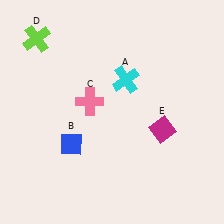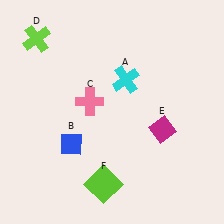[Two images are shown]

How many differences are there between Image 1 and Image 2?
There is 1 difference between the two images.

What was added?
A lime square (F) was added in Image 2.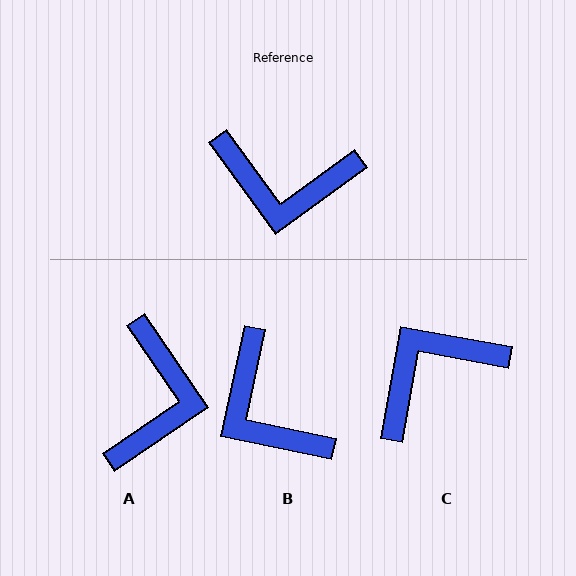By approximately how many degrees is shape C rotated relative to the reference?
Approximately 136 degrees clockwise.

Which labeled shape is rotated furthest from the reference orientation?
C, about 136 degrees away.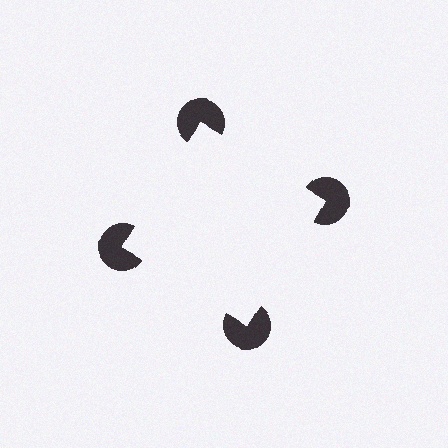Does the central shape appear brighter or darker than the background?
It typically appears slightly brighter than the background, even though no actual brightness change is drawn.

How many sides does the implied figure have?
4 sides.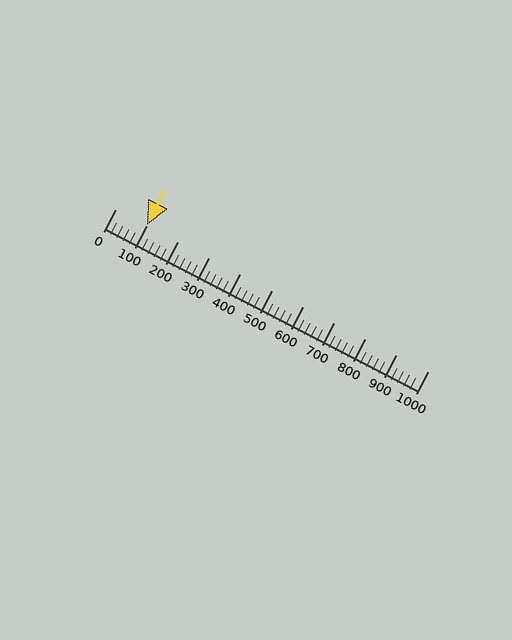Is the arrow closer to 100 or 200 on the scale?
The arrow is closer to 100.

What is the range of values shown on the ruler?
The ruler shows values from 0 to 1000.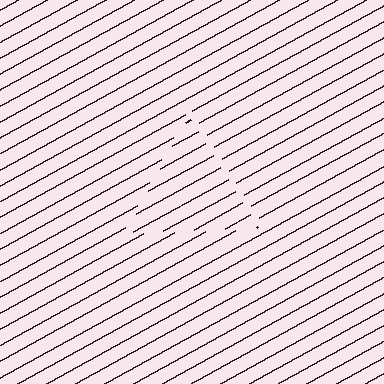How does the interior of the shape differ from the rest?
The interior of the shape contains the same grating, shifted by half a period — the contour is defined by the phase discontinuity where line-ends from the inner and outer gratings abut.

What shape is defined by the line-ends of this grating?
An illusory triangle. The interior of the shape contains the same grating, shifted by half a period — the contour is defined by the phase discontinuity where line-ends from the inner and outer gratings abut.